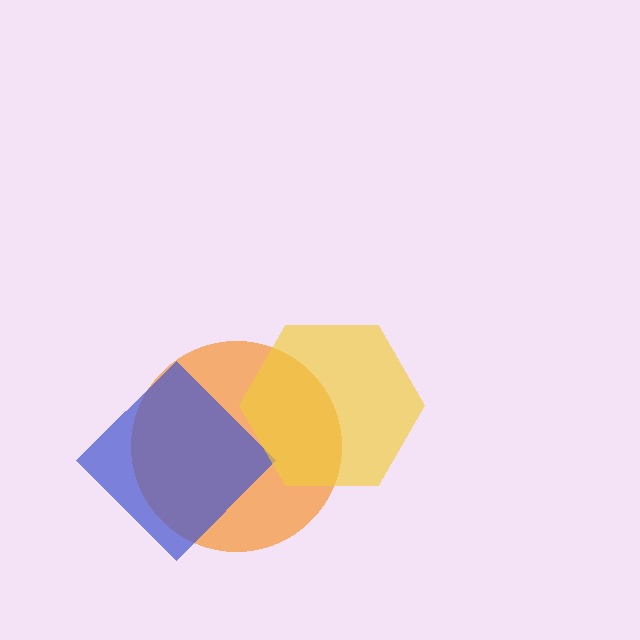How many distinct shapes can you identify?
There are 3 distinct shapes: an orange circle, a blue diamond, a yellow hexagon.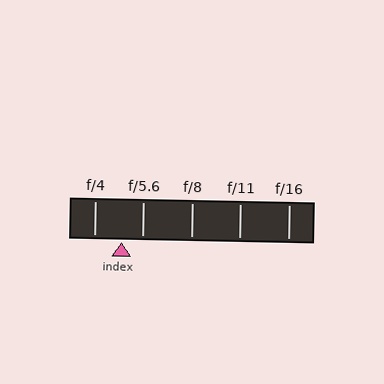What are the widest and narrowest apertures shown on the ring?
The widest aperture shown is f/4 and the narrowest is f/16.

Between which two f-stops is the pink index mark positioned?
The index mark is between f/4 and f/5.6.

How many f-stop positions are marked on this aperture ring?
There are 5 f-stop positions marked.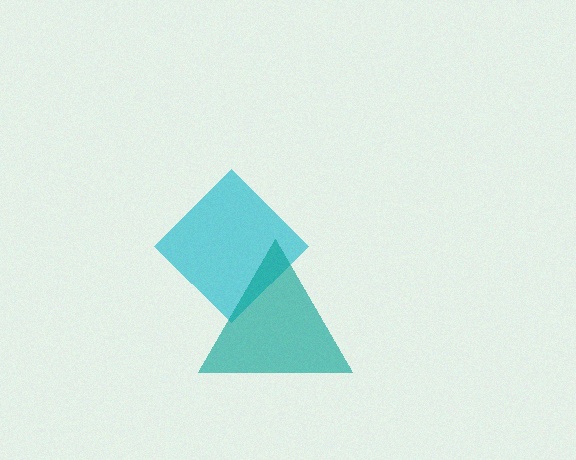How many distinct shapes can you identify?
There are 2 distinct shapes: a cyan diamond, a teal triangle.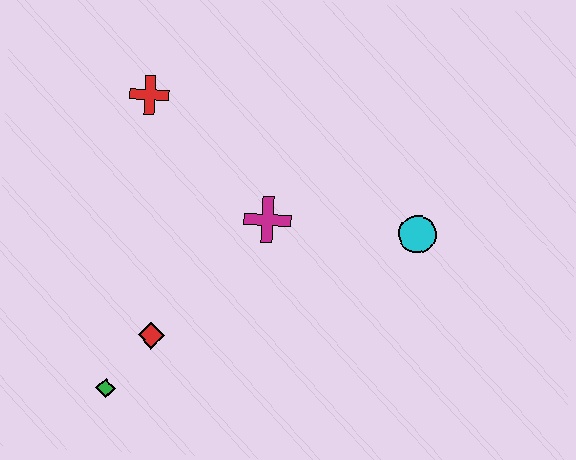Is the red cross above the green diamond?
Yes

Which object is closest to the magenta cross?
The cyan circle is closest to the magenta cross.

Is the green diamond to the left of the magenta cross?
Yes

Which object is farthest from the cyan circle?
The green diamond is farthest from the cyan circle.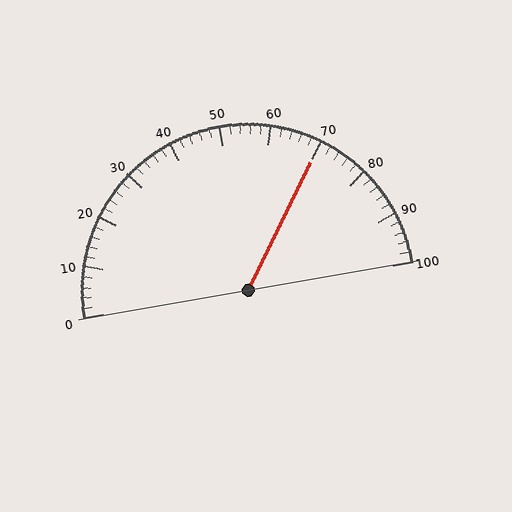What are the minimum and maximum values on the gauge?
The gauge ranges from 0 to 100.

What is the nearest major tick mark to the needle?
The nearest major tick mark is 70.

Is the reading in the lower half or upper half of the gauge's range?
The reading is in the upper half of the range (0 to 100).